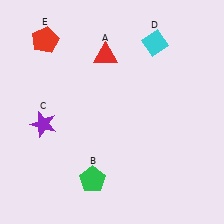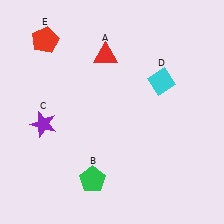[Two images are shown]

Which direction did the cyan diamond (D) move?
The cyan diamond (D) moved down.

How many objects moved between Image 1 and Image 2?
1 object moved between the two images.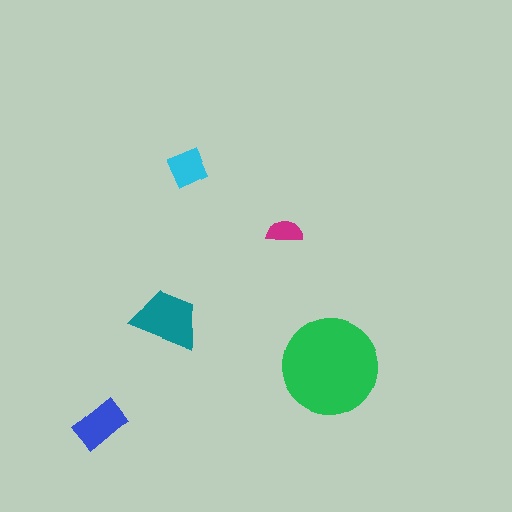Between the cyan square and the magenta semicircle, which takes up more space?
The cyan square.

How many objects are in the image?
There are 5 objects in the image.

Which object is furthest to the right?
The green circle is rightmost.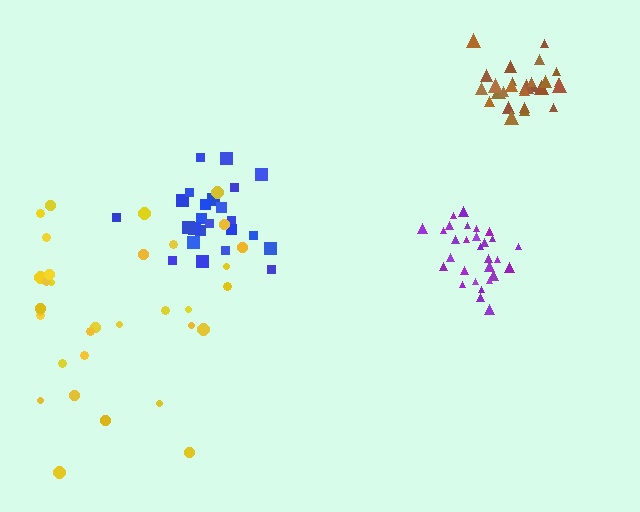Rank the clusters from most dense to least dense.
brown, purple, blue, yellow.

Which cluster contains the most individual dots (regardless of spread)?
Yellow (33).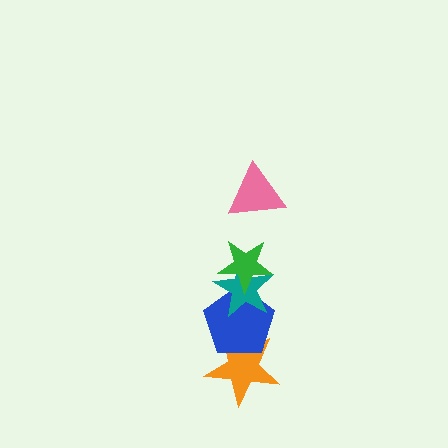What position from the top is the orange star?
The orange star is 5th from the top.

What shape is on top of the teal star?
The green star is on top of the teal star.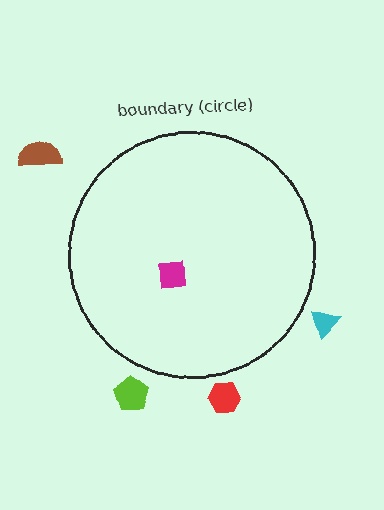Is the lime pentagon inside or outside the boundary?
Outside.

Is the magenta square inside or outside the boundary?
Inside.